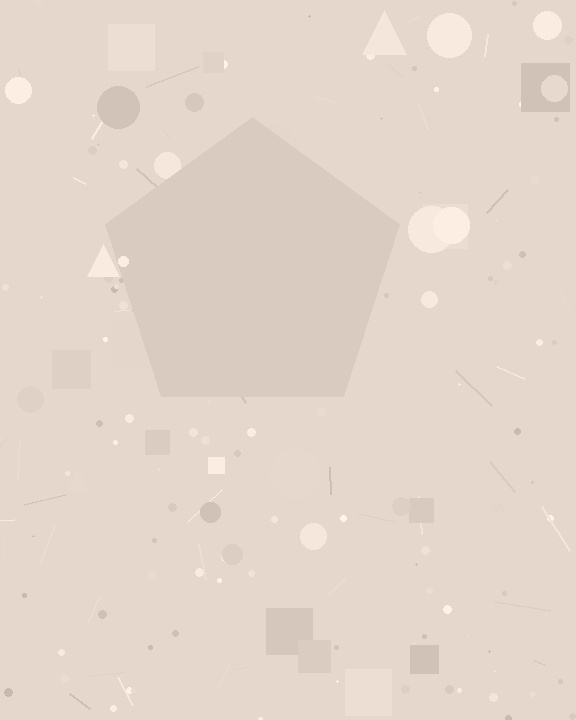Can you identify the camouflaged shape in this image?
The camouflaged shape is a pentagon.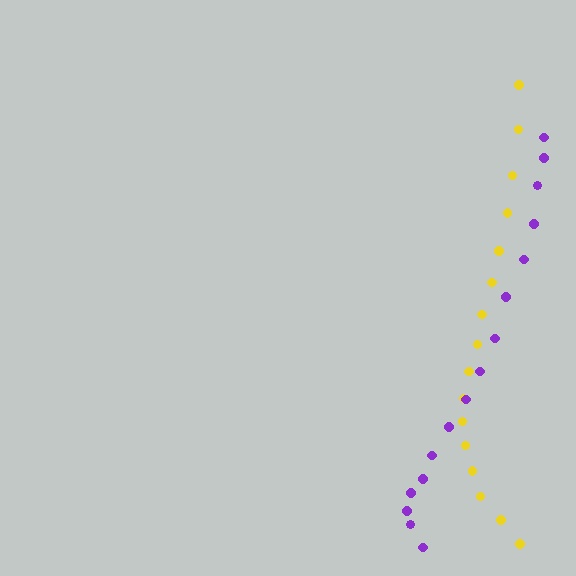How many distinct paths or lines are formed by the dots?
There are 2 distinct paths.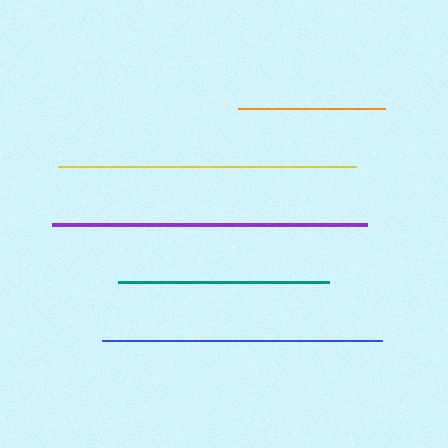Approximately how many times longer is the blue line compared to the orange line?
The blue line is approximately 1.9 times the length of the orange line.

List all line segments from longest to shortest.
From longest to shortest: purple, yellow, blue, teal, orange.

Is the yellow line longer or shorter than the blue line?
The yellow line is longer than the blue line.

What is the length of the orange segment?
The orange segment is approximately 147 pixels long.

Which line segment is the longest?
The purple line is the longest at approximately 316 pixels.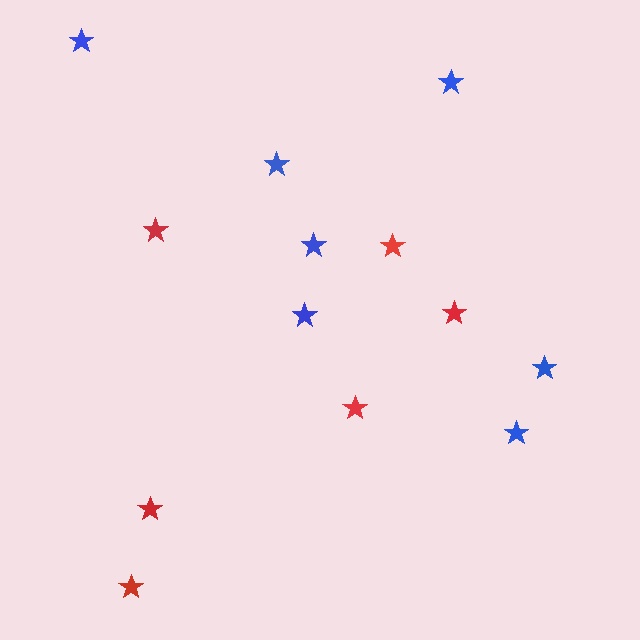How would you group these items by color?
There are 2 groups: one group of red stars (6) and one group of blue stars (7).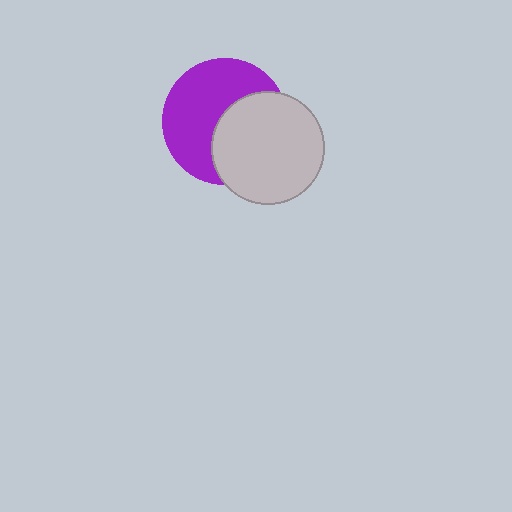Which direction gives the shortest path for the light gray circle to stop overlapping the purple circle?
Moving right gives the shortest separation.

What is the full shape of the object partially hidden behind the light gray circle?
The partially hidden object is a purple circle.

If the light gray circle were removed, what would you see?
You would see the complete purple circle.